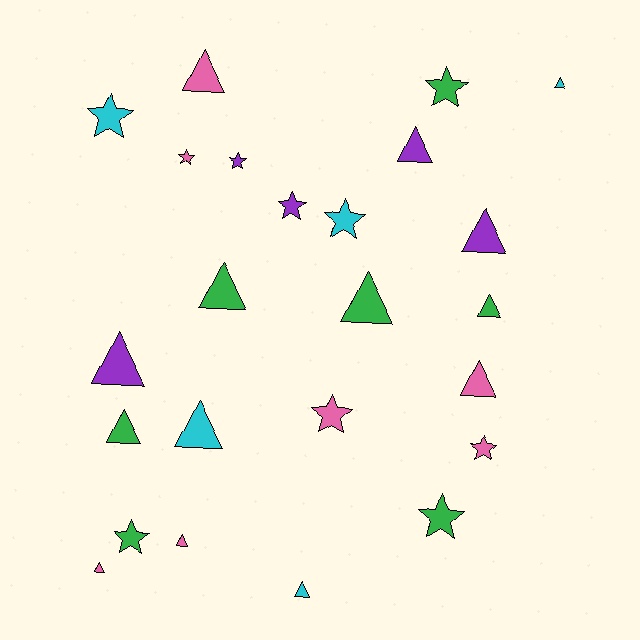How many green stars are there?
There are 3 green stars.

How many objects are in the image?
There are 24 objects.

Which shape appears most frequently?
Triangle, with 14 objects.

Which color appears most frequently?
Pink, with 7 objects.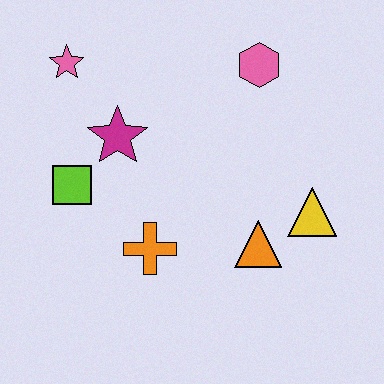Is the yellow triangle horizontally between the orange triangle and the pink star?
No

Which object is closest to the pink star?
The magenta star is closest to the pink star.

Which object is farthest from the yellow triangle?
The pink star is farthest from the yellow triangle.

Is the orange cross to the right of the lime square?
Yes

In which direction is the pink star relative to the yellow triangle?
The pink star is to the left of the yellow triangle.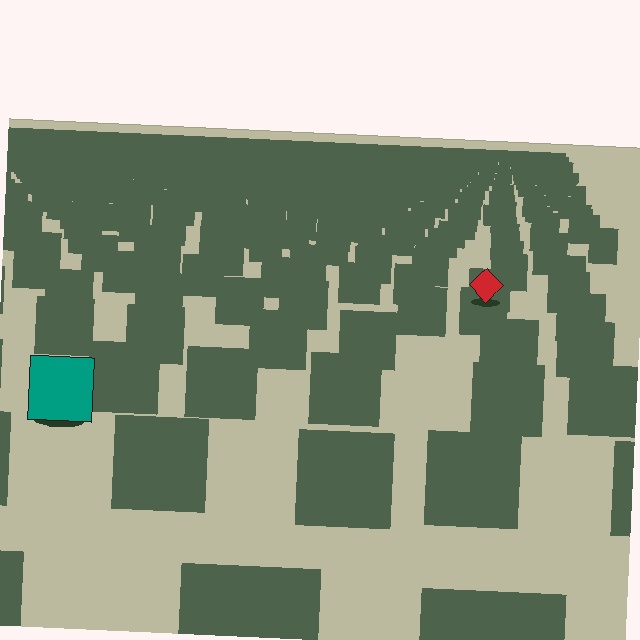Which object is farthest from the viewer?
The red diamond is farthest from the viewer. It appears smaller and the ground texture around it is denser.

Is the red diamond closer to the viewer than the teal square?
No. The teal square is closer — you can tell from the texture gradient: the ground texture is coarser near it.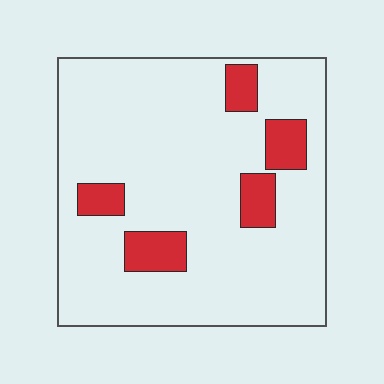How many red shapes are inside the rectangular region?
5.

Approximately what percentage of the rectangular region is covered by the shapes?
Approximately 15%.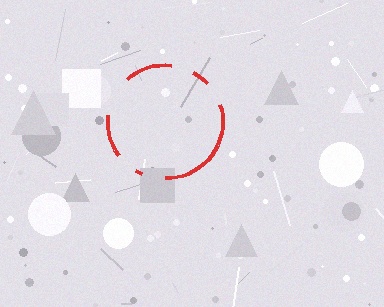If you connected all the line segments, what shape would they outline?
They would outline a circle.